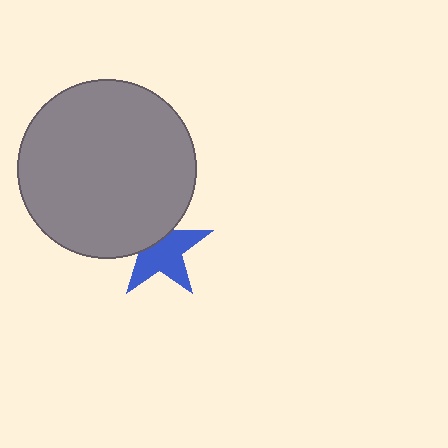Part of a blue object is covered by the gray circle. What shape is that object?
It is a star.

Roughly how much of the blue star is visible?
About half of it is visible (roughly 63%).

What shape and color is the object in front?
The object in front is a gray circle.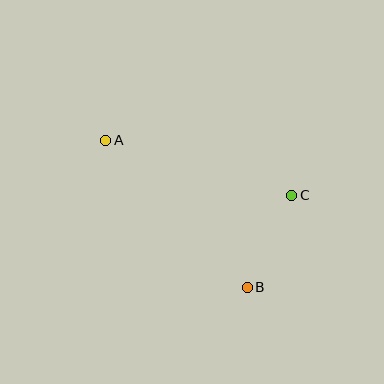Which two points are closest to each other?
Points B and C are closest to each other.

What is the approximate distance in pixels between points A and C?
The distance between A and C is approximately 194 pixels.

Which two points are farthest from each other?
Points A and B are farthest from each other.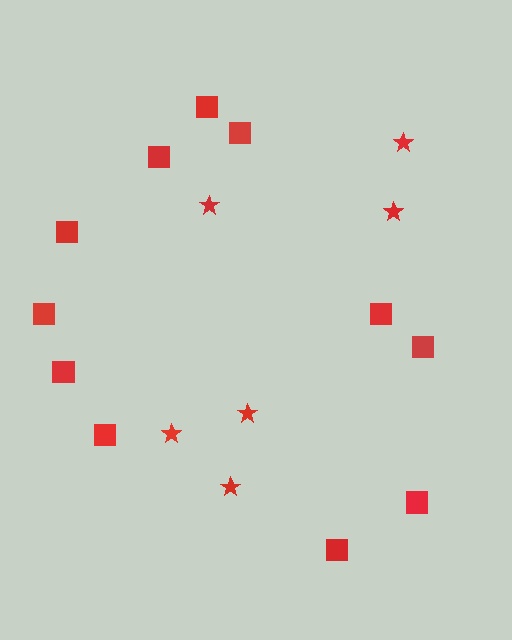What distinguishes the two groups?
There are 2 groups: one group of stars (6) and one group of squares (11).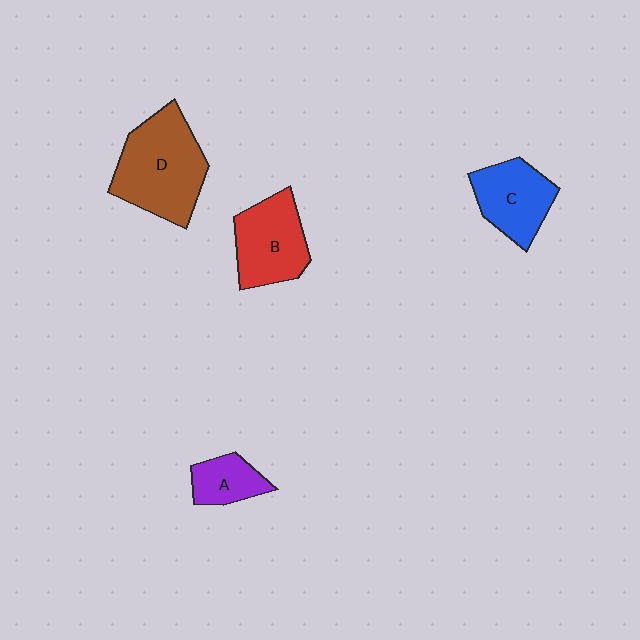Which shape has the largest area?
Shape D (brown).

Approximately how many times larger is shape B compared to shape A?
Approximately 1.8 times.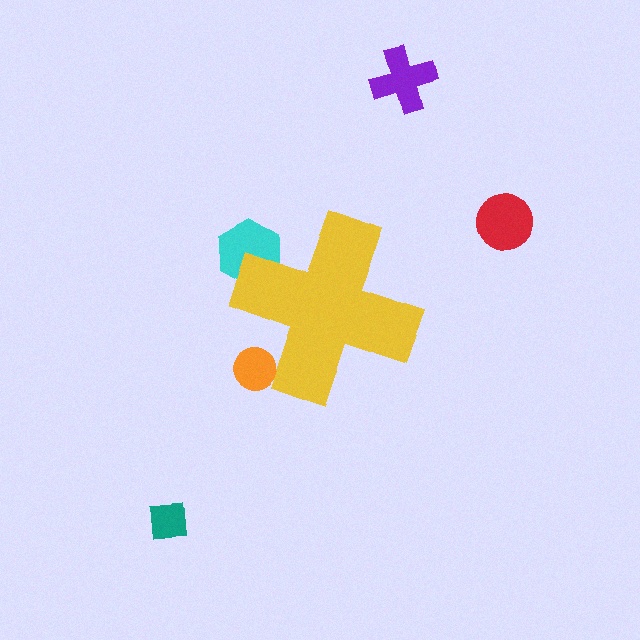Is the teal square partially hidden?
No, the teal square is fully visible.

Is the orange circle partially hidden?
Yes, the orange circle is partially hidden behind the yellow cross.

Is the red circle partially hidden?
No, the red circle is fully visible.